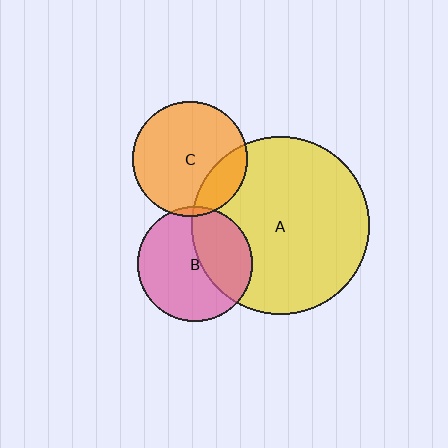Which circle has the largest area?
Circle A (yellow).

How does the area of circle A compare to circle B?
Approximately 2.4 times.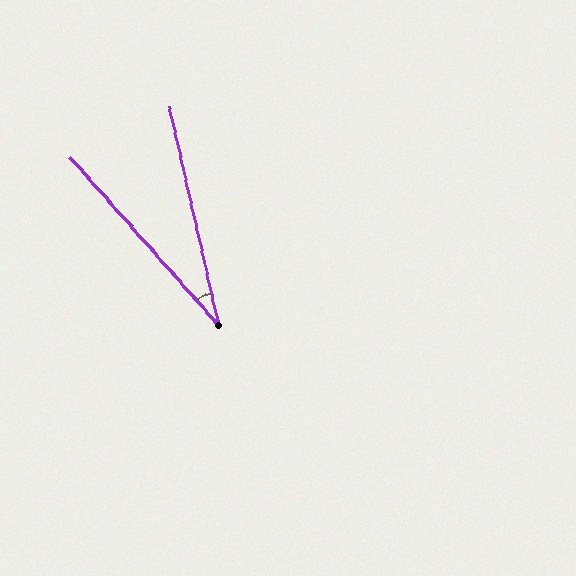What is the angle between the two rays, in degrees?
Approximately 29 degrees.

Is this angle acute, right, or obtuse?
It is acute.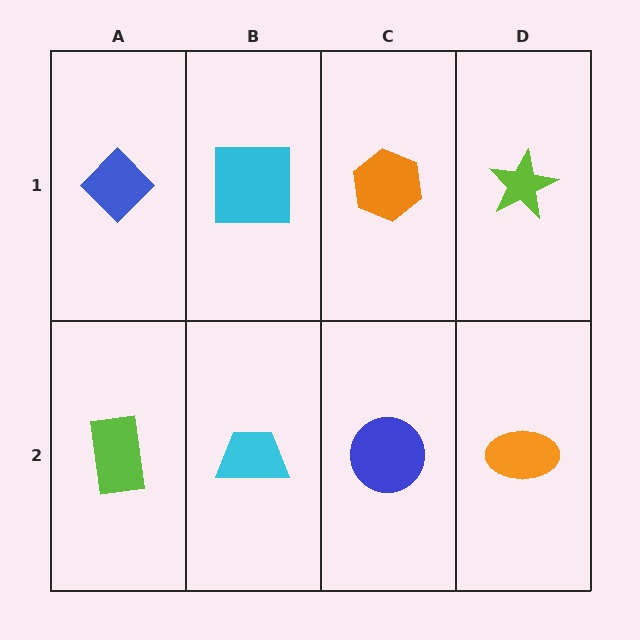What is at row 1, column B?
A cyan square.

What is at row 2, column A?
A lime rectangle.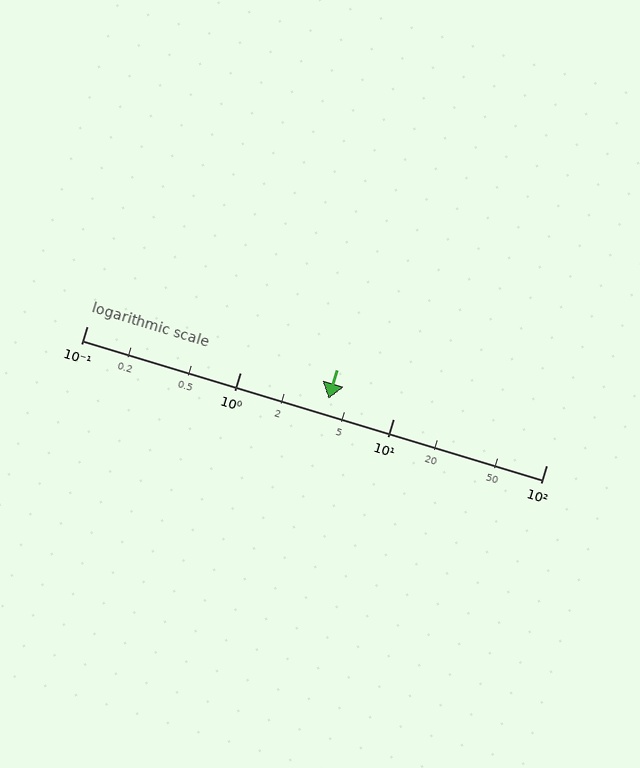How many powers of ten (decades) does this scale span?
The scale spans 3 decades, from 0.1 to 100.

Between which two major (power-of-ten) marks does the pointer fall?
The pointer is between 1 and 10.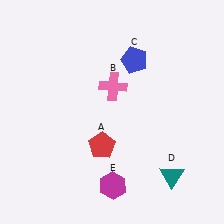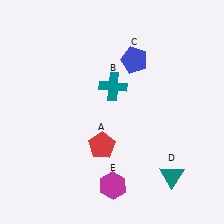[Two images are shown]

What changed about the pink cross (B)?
In Image 1, B is pink. In Image 2, it changed to teal.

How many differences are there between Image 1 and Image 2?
There is 1 difference between the two images.